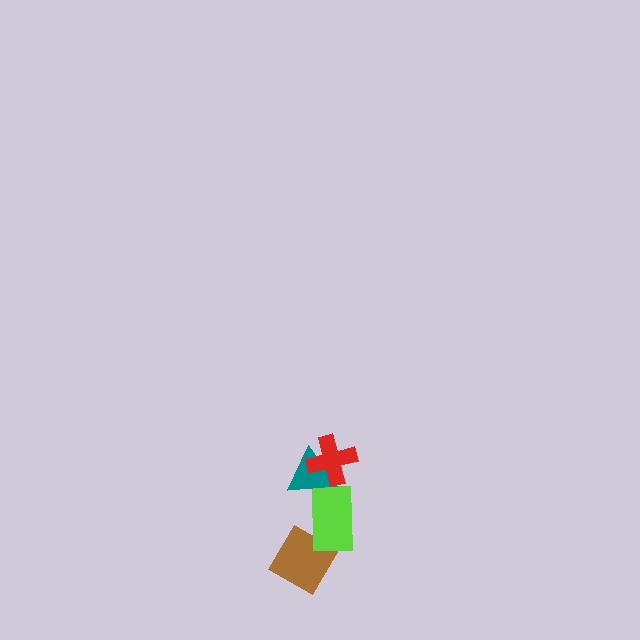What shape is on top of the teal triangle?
The red cross is on top of the teal triangle.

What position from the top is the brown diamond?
The brown diamond is 4th from the top.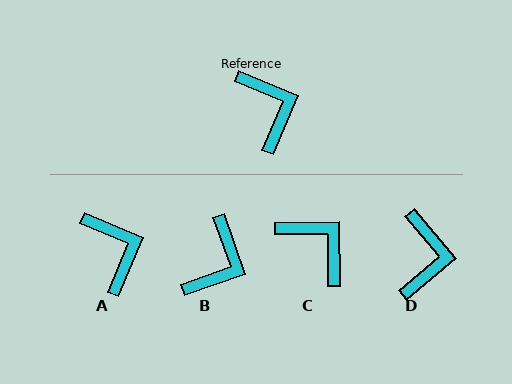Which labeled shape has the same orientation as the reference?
A.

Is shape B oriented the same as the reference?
No, it is off by about 47 degrees.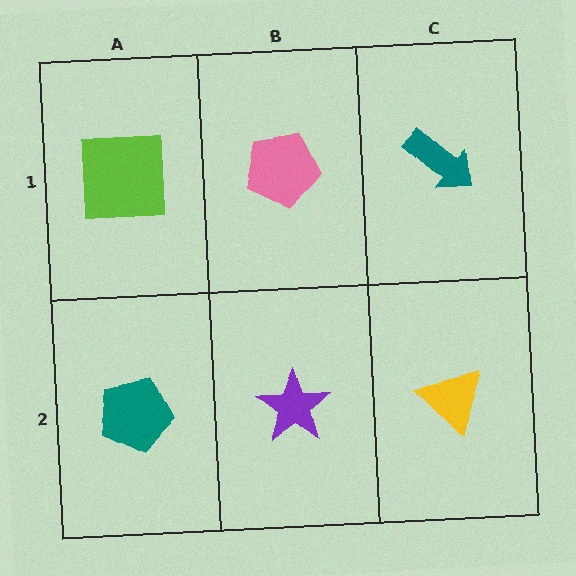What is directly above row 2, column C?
A teal arrow.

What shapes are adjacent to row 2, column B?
A pink pentagon (row 1, column B), a teal pentagon (row 2, column A), a yellow triangle (row 2, column C).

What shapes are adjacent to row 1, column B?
A purple star (row 2, column B), a lime square (row 1, column A), a teal arrow (row 1, column C).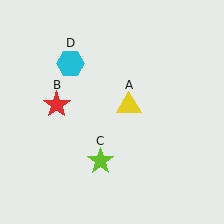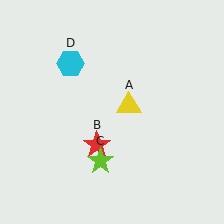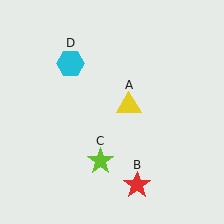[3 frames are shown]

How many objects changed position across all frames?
1 object changed position: red star (object B).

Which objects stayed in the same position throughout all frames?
Yellow triangle (object A) and lime star (object C) and cyan hexagon (object D) remained stationary.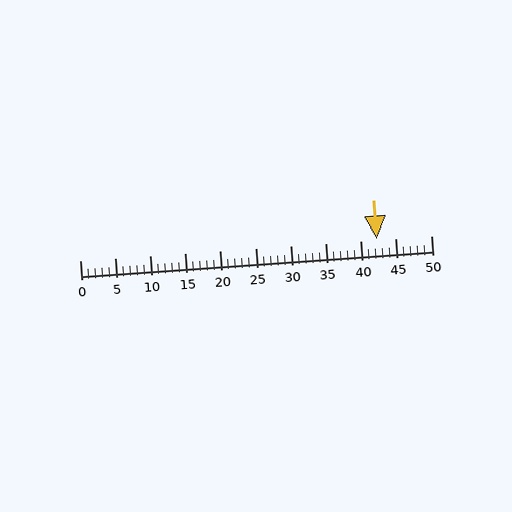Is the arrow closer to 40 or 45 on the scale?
The arrow is closer to 40.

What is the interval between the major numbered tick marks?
The major tick marks are spaced 5 units apart.